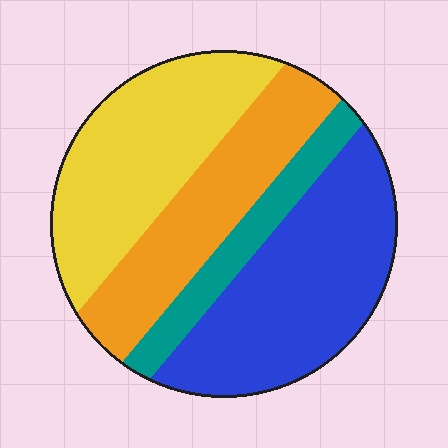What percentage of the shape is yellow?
Yellow takes up about one third (1/3) of the shape.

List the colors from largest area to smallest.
From largest to smallest: blue, yellow, orange, teal.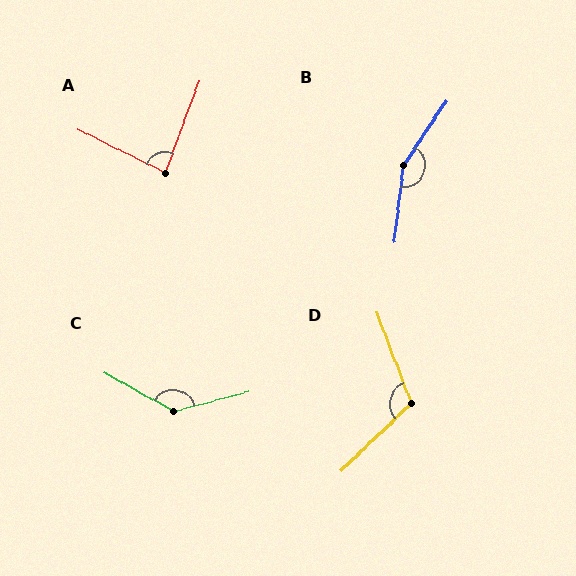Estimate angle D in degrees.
Approximately 114 degrees.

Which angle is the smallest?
A, at approximately 84 degrees.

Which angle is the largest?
B, at approximately 153 degrees.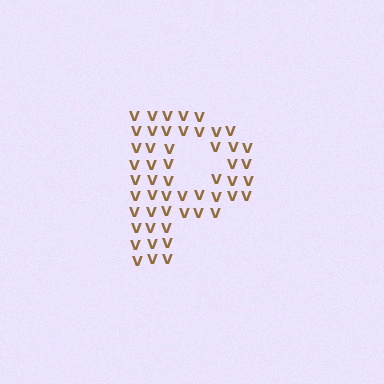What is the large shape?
The large shape is the letter P.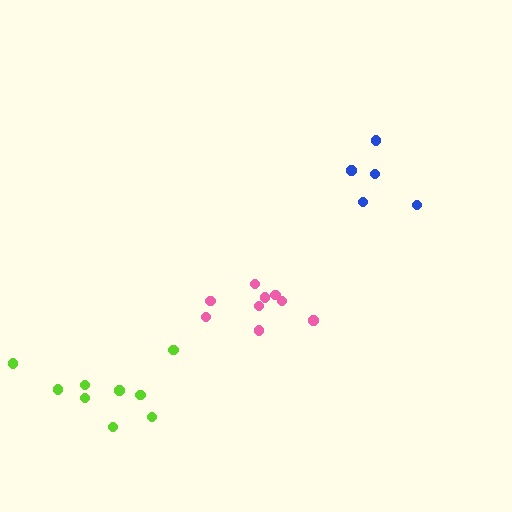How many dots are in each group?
Group 1: 9 dots, Group 2: 5 dots, Group 3: 9 dots (23 total).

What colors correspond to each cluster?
The clusters are colored: pink, blue, lime.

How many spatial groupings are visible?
There are 3 spatial groupings.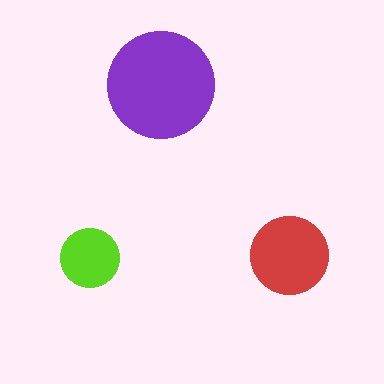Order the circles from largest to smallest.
the purple one, the red one, the lime one.